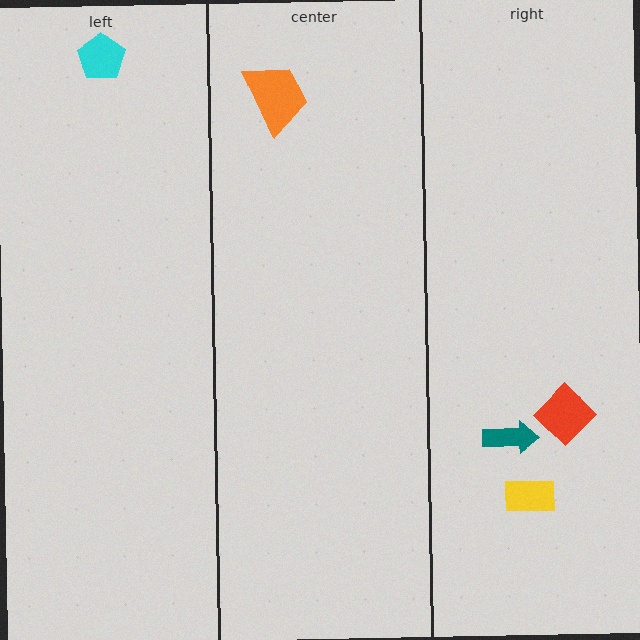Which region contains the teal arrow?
The right region.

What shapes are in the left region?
The cyan pentagon.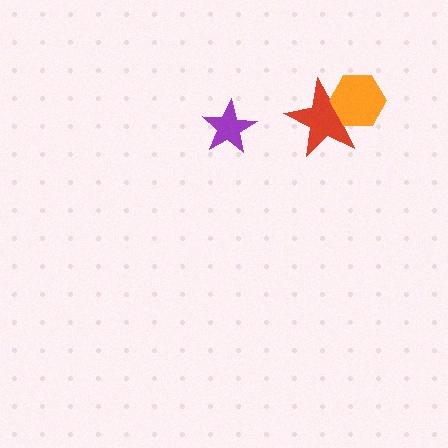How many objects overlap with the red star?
1 object overlaps with the red star.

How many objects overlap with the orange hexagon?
1 object overlaps with the orange hexagon.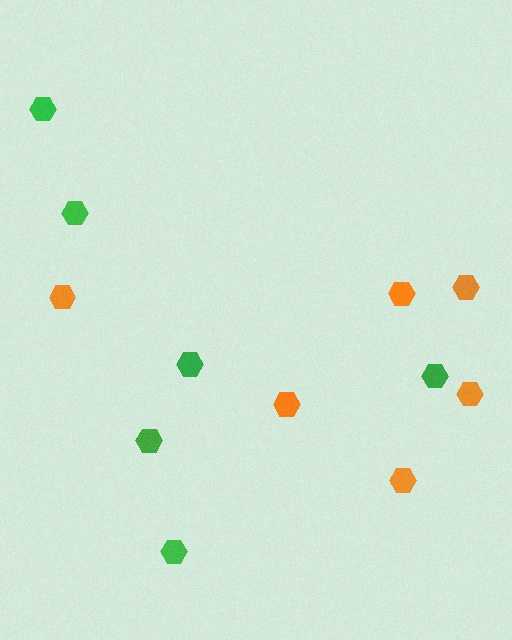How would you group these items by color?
There are 2 groups: one group of orange hexagons (6) and one group of green hexagons (6).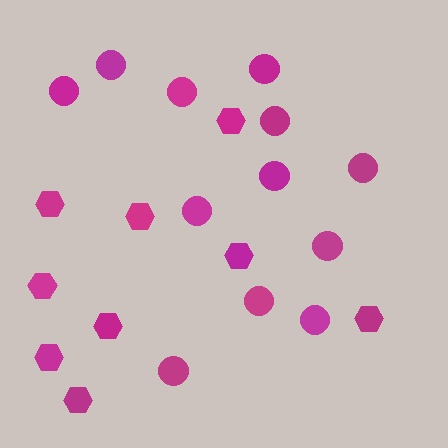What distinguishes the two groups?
There are 2 groups: one group of circles (12) and one group of hexagons (9).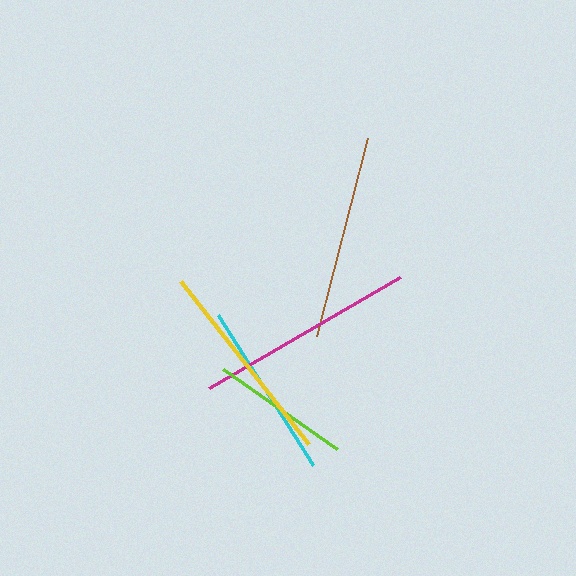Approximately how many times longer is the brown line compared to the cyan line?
The brown line is approximately 1.2 times the length of the cyan line.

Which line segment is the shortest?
The lime line is the shortest at approximately 140 pixels.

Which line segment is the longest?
The magenta line is the longest at approximately 221 pixels.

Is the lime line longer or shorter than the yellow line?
The yellow line is longer than the lime line.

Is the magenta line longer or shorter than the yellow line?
The magenta line is longer than the yellow line.